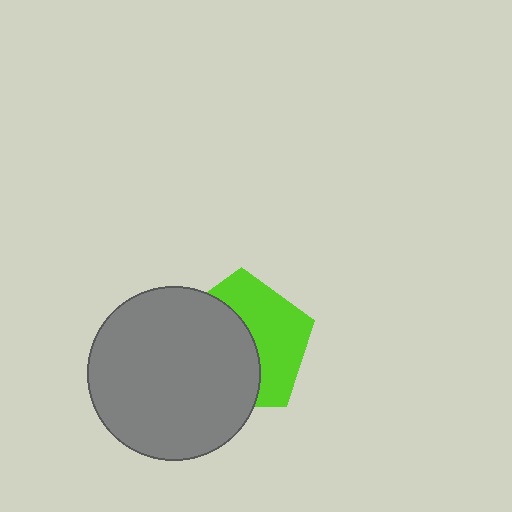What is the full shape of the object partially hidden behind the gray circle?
The partially hidden object is a lime pentagon.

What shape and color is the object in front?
The object in front is a gray circle.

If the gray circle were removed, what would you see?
You would see the complete lime pentagon.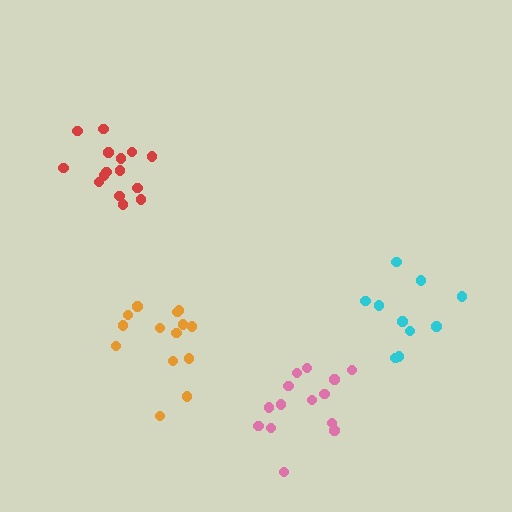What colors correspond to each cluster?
The clusters are colored: cyan, orange, red, pink.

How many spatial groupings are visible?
There are 4 spatial groupings.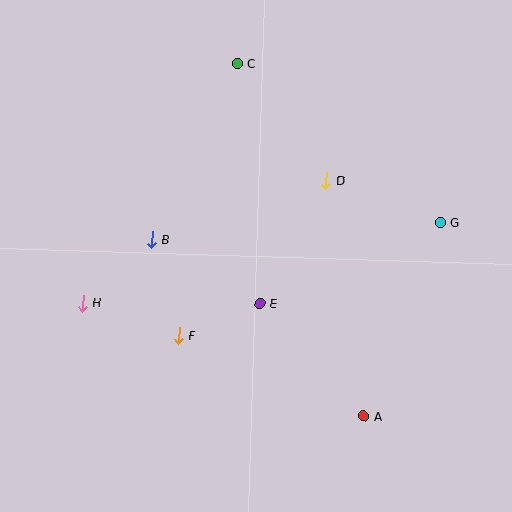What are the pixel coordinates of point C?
Point C is at (237, 64).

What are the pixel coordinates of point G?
Point G is at (440, 223).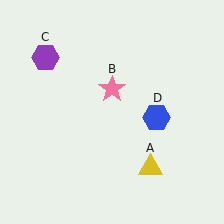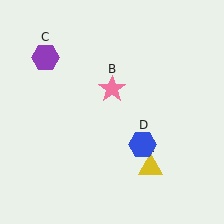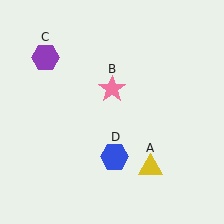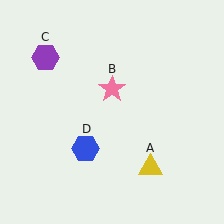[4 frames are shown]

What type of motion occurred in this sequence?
The blue hexagon (object D) rotated clockwise around the center of the scene.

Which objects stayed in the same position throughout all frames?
Yellow triangle (object A) and pink star (object B) and purple hexagon (object C) remained stationary.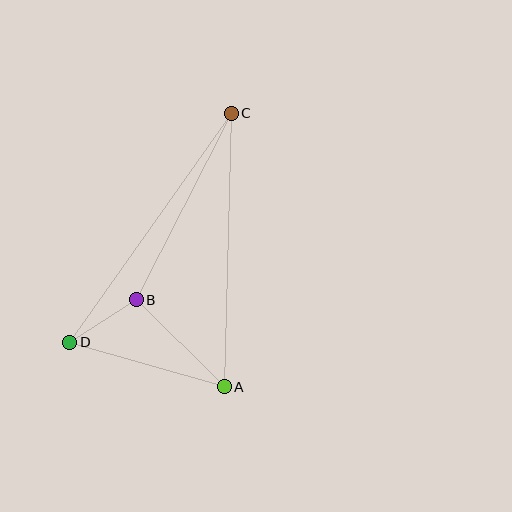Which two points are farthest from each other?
Points C and D are farthest from each other.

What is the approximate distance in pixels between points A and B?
The distance between A and B is approximately 124 pixels.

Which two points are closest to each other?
Points B and D are closest to each other.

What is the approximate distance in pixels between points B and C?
The distance between B and C is approximately 210 pixels.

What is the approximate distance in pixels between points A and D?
The distance between A and D is approximately 161 pixels.